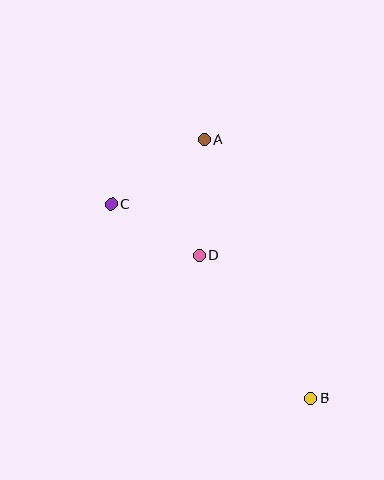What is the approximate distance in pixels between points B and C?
The distance between B and C is approximately 278 pixels.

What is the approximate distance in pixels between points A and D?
The distance between A and D is approximately 115 pixels.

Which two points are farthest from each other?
Points A and B are farthest from each other.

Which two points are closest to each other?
Points C and D are closest to each other.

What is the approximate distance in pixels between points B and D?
The distance between B and D is approximately 182 pixels.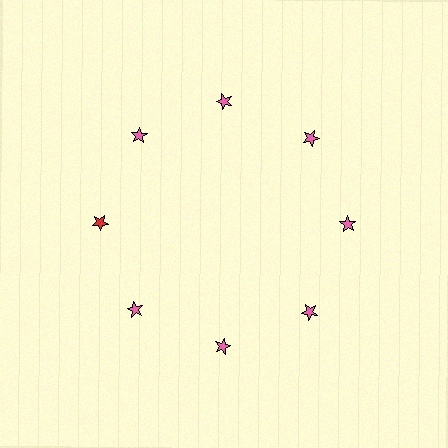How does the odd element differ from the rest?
It has a different color: red instead of pink.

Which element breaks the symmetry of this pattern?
The red star at roughly the 9 o'clock position breaks the symmetry. All other shapes are pink stars.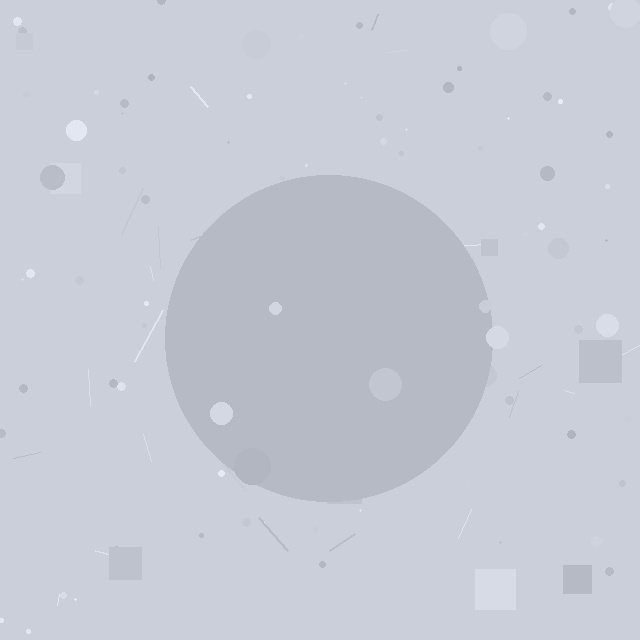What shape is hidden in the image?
A circle is hidden in the image.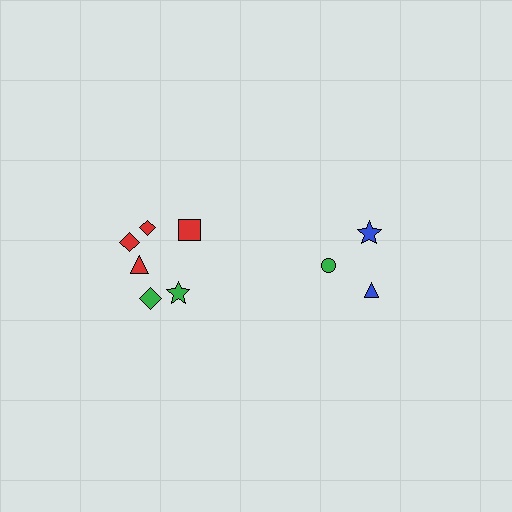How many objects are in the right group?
There are 3 objects.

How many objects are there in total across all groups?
There are 9 objects.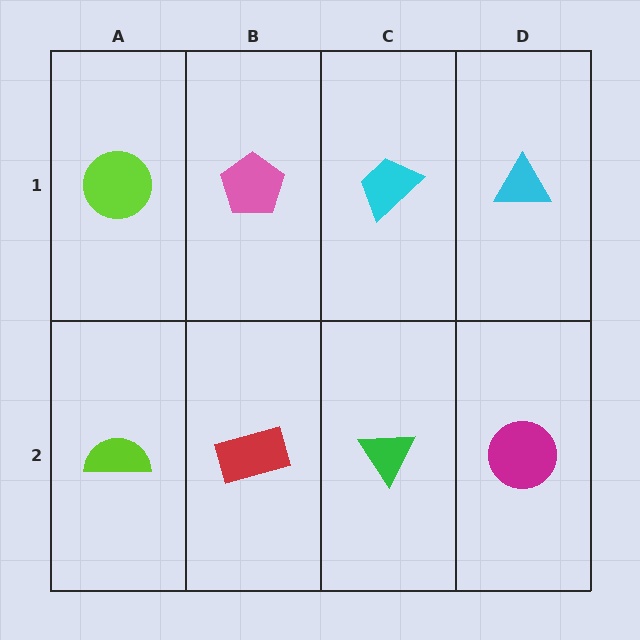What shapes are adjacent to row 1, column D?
A magenta circle (row 2, column D), a cyan trapezoid (row 1, column C).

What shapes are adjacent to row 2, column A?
A lime circle (row 1, column A), a red rectangle (row 2, column B).